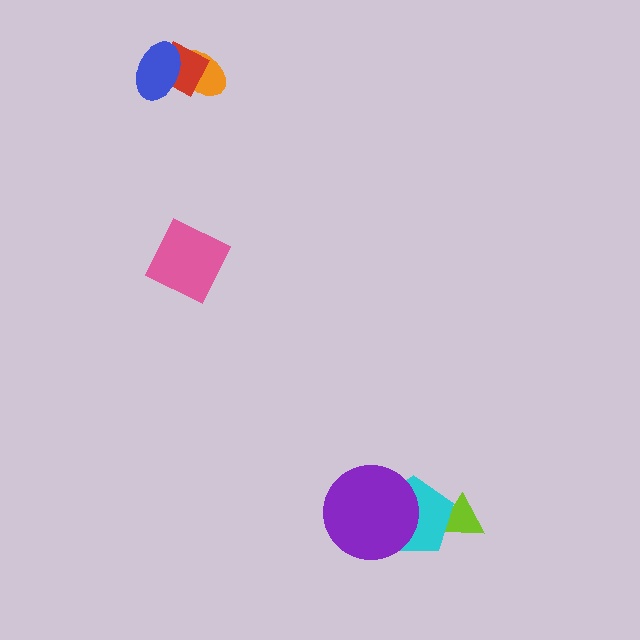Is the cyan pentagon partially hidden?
Yes, it is partially covered by another shape.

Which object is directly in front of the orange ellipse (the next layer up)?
The red diamond is directly in front of the orange ellipse.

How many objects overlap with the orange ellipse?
2 objects overlap with the orange ellipse.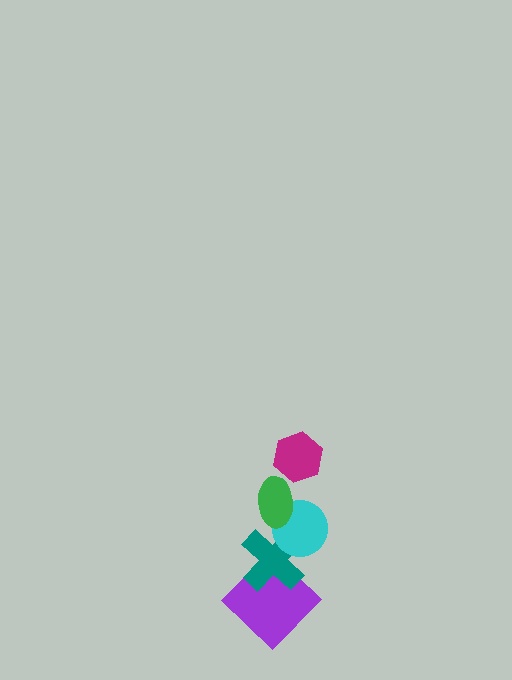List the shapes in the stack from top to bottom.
From top to bottom: the magenta hexagon, the green ellipse, the cyan circle, the teal cross, the purple diamond.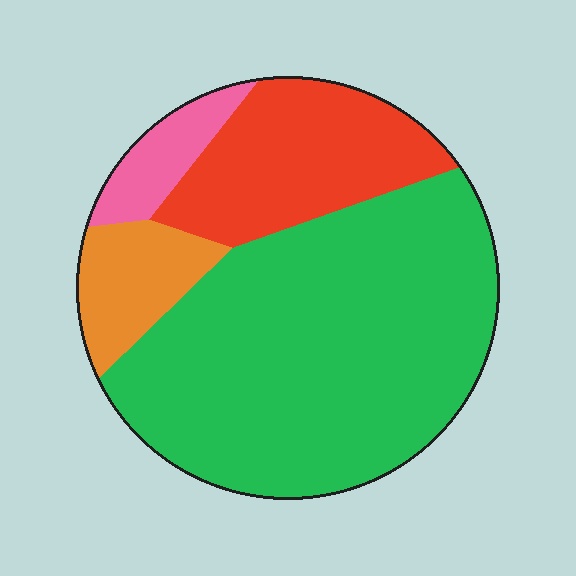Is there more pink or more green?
Green.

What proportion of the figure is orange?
Orange covers around 10% of the figure.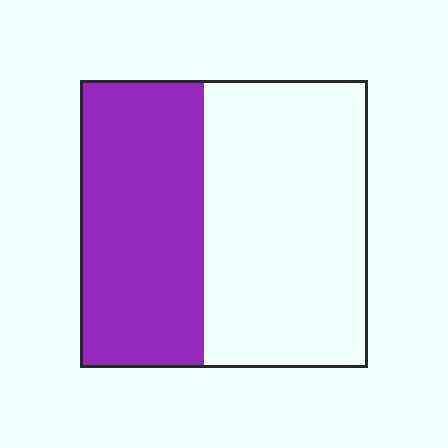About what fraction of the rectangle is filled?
About two fifths (2/5).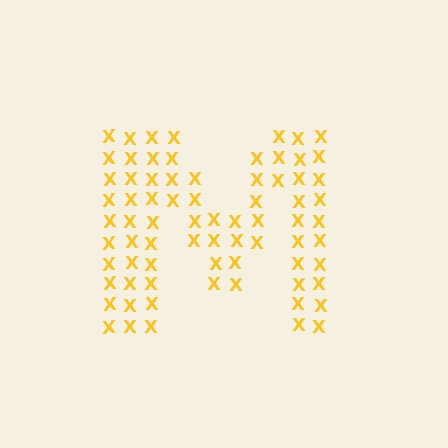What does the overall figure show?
The overall figure shows the letter M.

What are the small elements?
The small elements are letter X's.